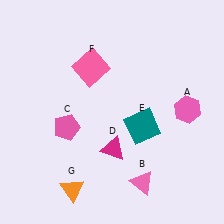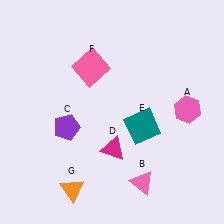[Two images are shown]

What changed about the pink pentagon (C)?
In Image 1, C is pink. In Image 2, it changed to purple.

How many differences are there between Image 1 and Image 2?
There is 1 difference between the two images.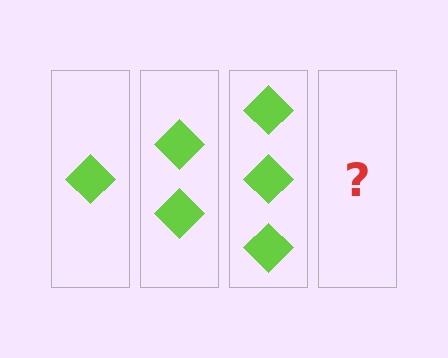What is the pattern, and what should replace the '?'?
The pattern is that each step adds one more diamond. The '?' should be 4 diamonds.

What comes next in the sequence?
The next element should be 4 diamonds.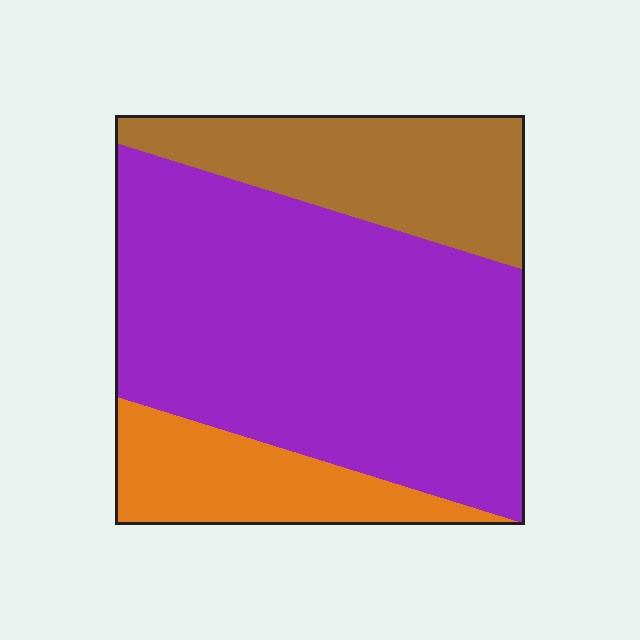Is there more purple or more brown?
Purple.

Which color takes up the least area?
Orange, at roughly 15%.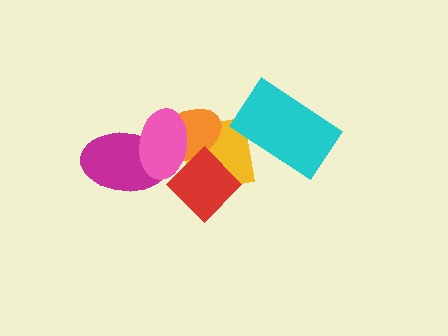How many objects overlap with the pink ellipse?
4 objects overlap with the pink ellipse.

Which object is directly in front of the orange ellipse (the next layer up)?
The red diamond is directly in front of the orange ellipse.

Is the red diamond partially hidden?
Yes, it is partially covered by another shape.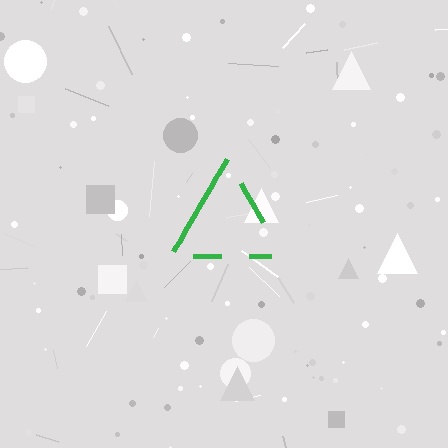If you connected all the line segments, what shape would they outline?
They would outline a triangle.